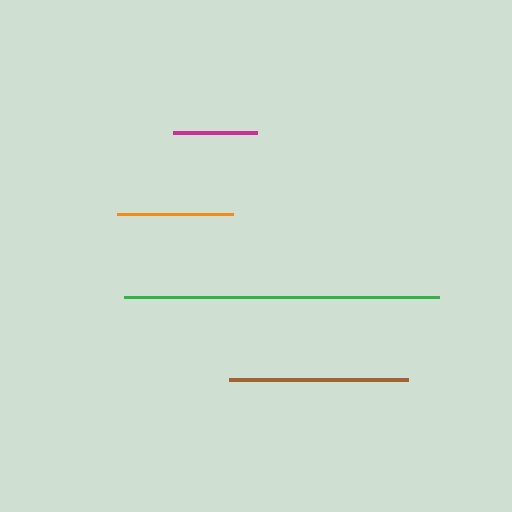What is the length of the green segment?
The green segment is approximately 315 pixels long.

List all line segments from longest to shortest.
From longest to shortest: green, brown, orange, magenta.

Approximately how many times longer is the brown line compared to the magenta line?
The brown line is approximately 2.1 times the length of the magenta line.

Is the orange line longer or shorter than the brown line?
The brown line is longer than the orange line.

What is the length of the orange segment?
The orange segment is approximately 116 pixels long.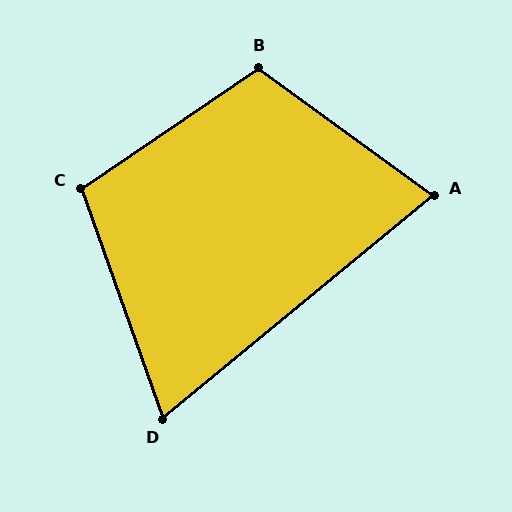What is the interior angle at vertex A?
Approximately 76 degrees (acute).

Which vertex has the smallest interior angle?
D, at approximately 70 degrees.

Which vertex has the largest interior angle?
B, at approximately 110 degrees.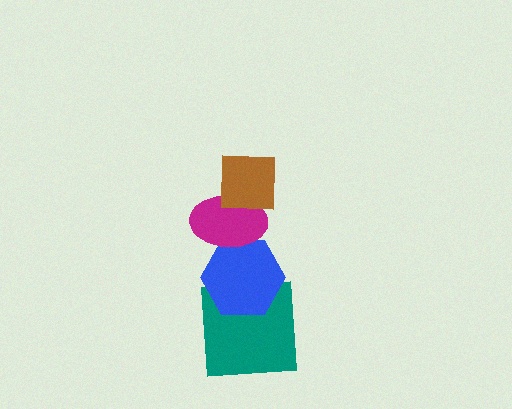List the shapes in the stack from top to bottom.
From top to bottom: the brown square, the magenta ellipse, the blue hexagon, the teal square.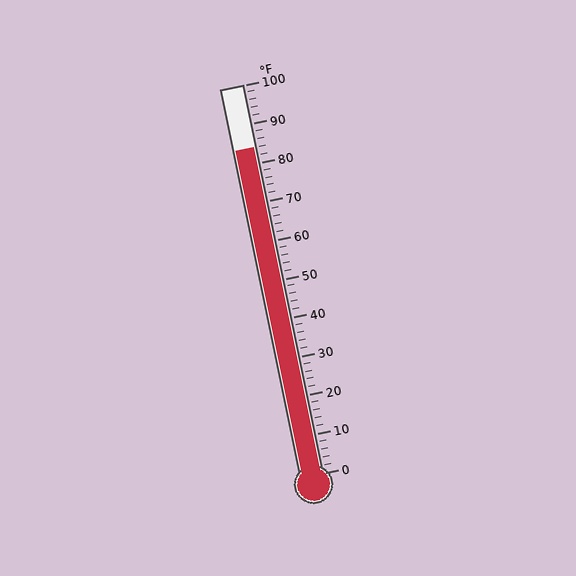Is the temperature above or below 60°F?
The temperature is above 60°F.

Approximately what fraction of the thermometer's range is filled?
The thermometer is filled to approximately 85% of its range.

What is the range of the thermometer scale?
The thermometer scale ranges from 0°F to 100°F.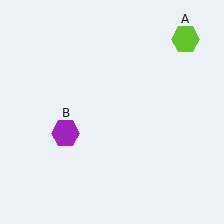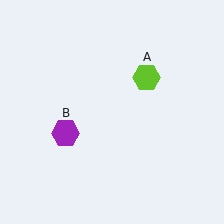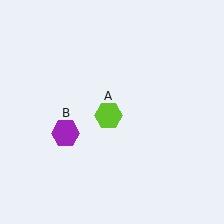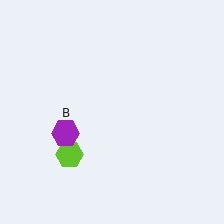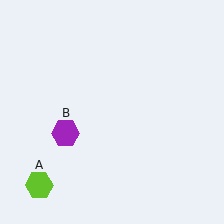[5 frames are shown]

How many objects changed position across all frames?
1 object changed position: lime hexagon (object A).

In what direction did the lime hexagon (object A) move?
The lime hexagon (object A) moved down and to the left.